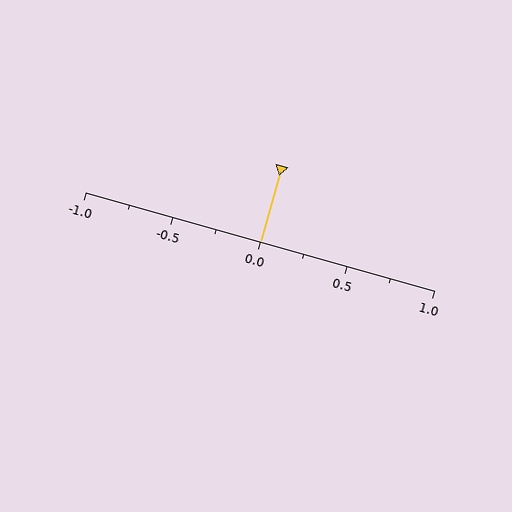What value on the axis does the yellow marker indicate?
The marker indicates approximately 0.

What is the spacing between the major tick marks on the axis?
The major ticks are spaced 0.5 apart.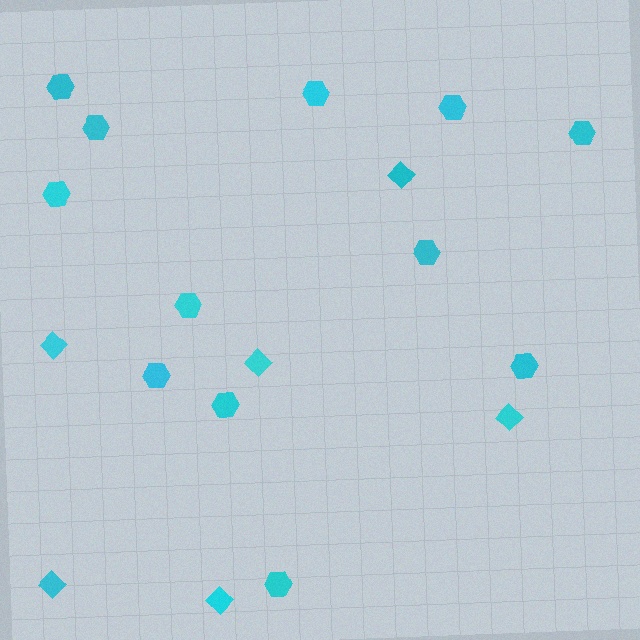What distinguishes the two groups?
There are 2 groups: one group of hexagons (12) and one group of diamonds (6).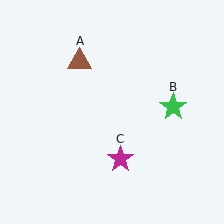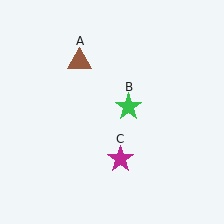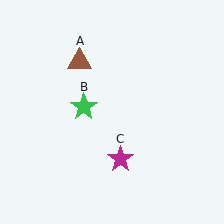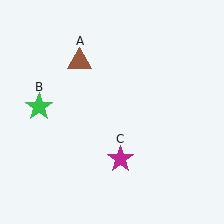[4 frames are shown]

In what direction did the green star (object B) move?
The green star (object B) moved left.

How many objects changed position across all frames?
1 object changed position: green star (object B).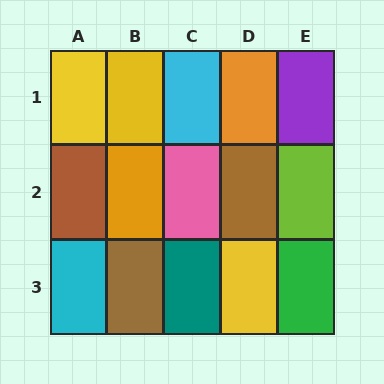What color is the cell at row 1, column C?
Cyan.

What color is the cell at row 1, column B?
Yellow.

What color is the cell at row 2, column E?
Lime.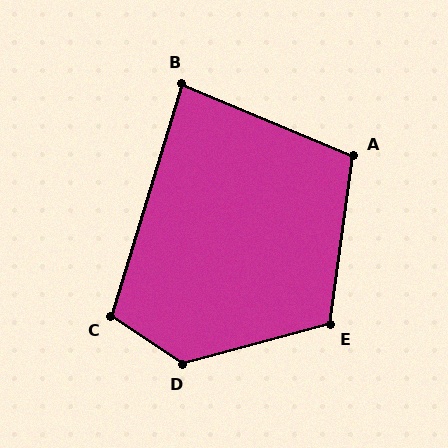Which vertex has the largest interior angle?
D, at approximately 131 degrees.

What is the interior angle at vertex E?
Approximately 113 degrees (obtuse).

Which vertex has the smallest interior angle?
B, at approximately 84 degrees.